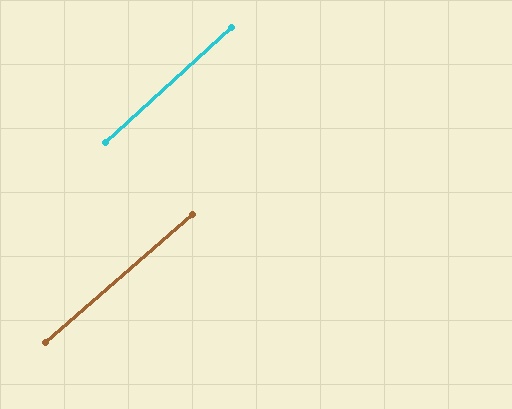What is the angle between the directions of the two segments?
Approximately 1 degree.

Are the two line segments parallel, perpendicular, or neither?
Parallel — their directions differ by only 1.5°.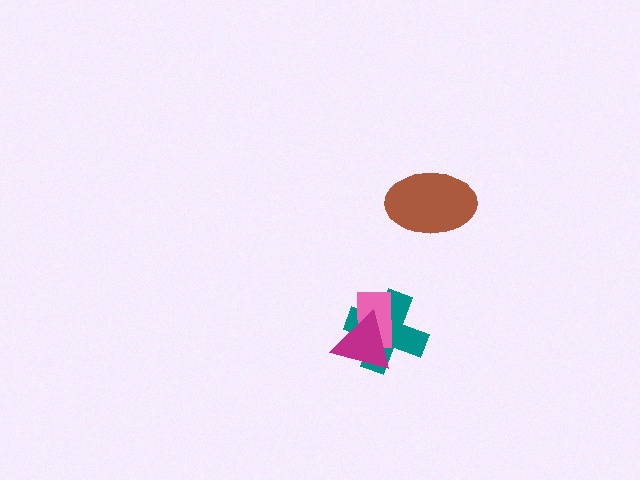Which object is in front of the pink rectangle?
The magenta triangle is in front of the pink rectangle.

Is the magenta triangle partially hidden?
No, no other shape covers it.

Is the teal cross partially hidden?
Yes, it is partially covered by another shape.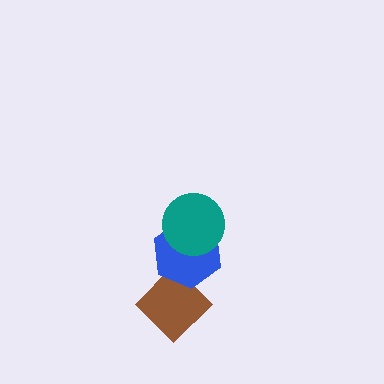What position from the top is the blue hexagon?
The blue hexagon is 2nd from the top.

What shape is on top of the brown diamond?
The blue hexagon is on top of the brown diamond.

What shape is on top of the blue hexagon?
The teal circle is on top of the blue hexagon.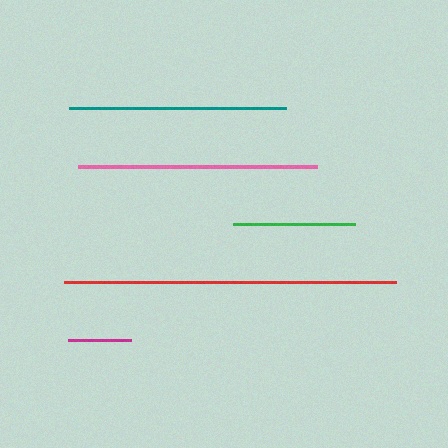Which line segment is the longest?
The red line is the longest at approximately 331 pixels.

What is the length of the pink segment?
The pink segment is approximately 239 pixels long.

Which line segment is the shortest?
The magenta line is the shortest at approximately 62 pixels.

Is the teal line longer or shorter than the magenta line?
The teal line is longer than the magenta line.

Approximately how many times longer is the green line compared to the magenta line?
The green line is approximately 1.9 times the length of the magenta line.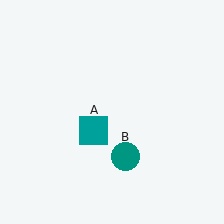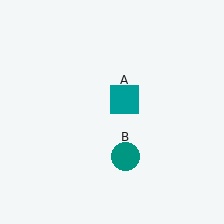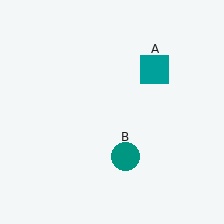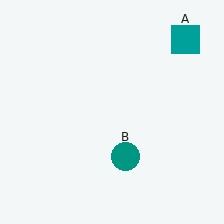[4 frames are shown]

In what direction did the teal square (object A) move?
The teal square (object A) moved up and to the right.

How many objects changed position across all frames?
1 object changed position: teal square (object A).